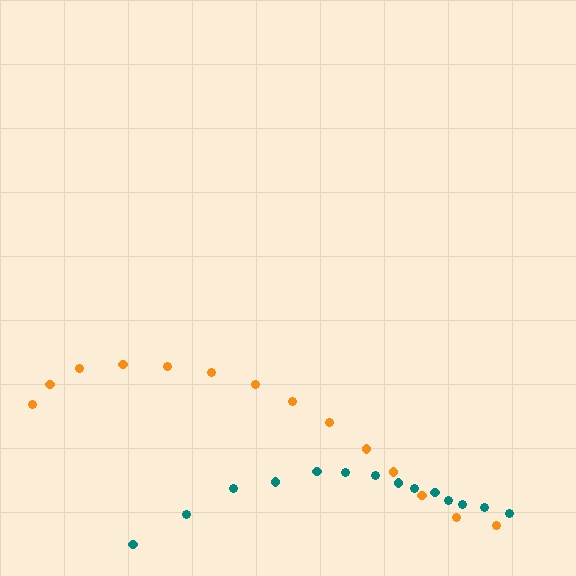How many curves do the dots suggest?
There are 2 distinct paths.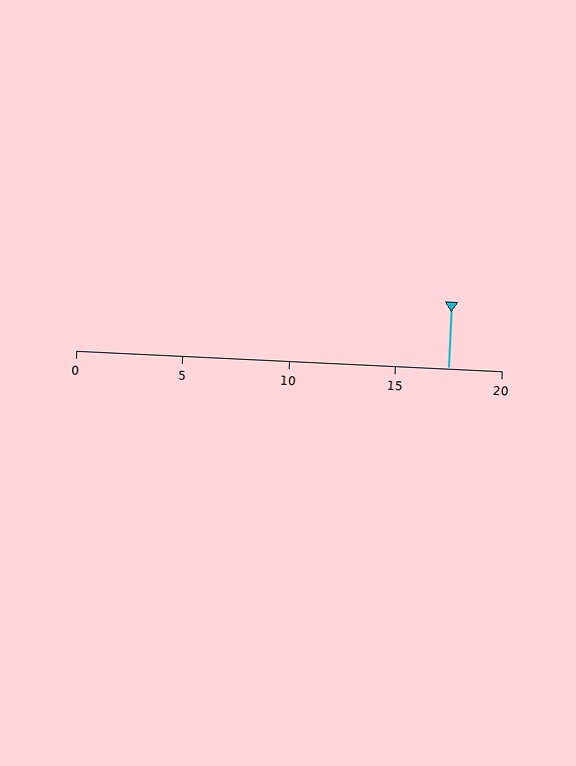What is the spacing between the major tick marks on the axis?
The major ticks are spaced 5 apart.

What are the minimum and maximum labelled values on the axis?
The axis runs from 0 to 20.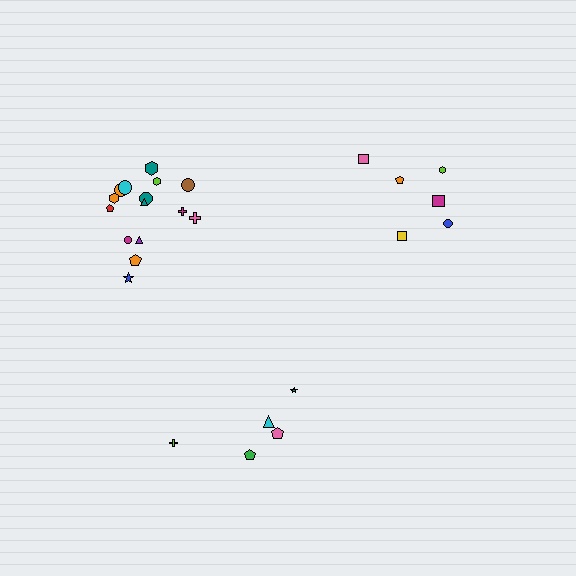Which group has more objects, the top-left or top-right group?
The top-left group.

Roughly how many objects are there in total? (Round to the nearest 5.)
Roughly 25 objects in total.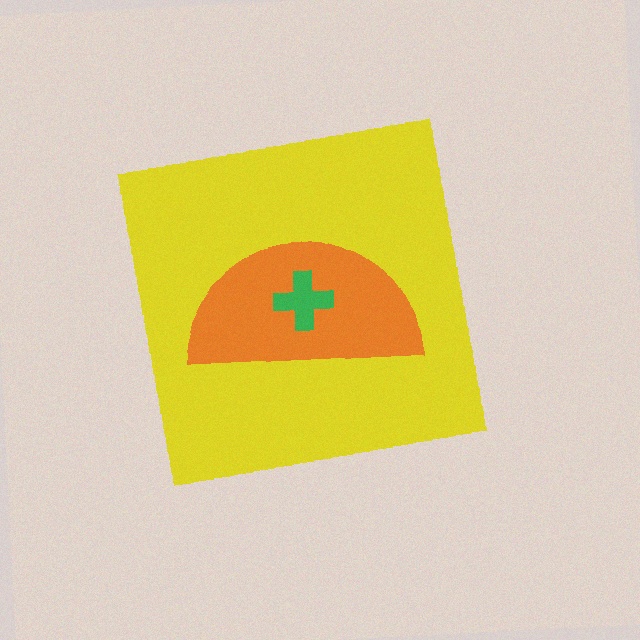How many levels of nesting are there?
3.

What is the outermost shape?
The yellow square.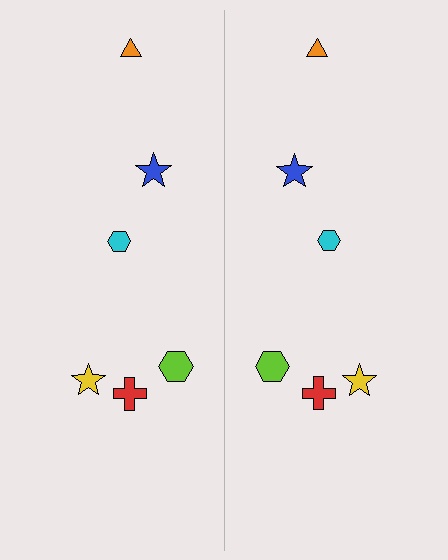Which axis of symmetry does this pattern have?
The pattern has a vertical axis of symmetry running through the center of the image.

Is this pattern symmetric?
Yes, this pattern has bilateral (reflection) symmetry.